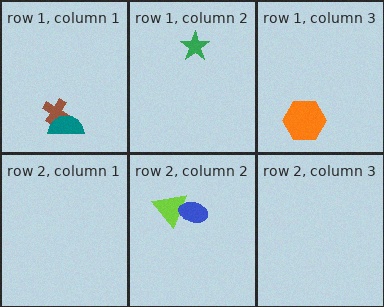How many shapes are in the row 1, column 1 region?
2.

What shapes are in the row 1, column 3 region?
The orange hexagon.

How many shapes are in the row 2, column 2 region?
2.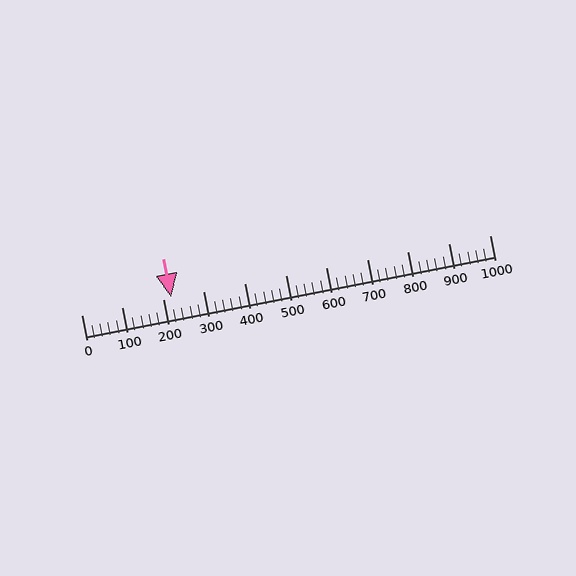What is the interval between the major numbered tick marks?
The major tick marks are spaced 100 units apart.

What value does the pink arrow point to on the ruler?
The pink arrow points to approximately 220.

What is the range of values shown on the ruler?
The ruler shows values from 0 to 1000.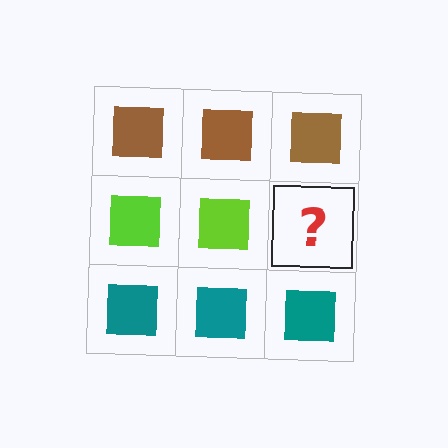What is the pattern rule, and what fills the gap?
The rule is that each row has a consistent color. The gap should be filled with a lime square.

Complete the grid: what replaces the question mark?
The question mark should be replaced with a lime square.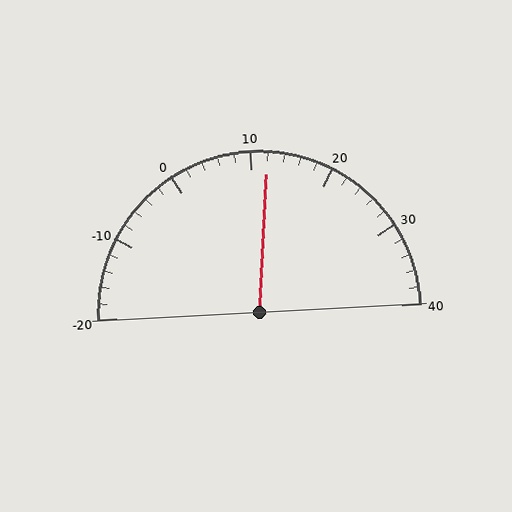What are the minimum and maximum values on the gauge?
The gauge ranges from -20 to 40.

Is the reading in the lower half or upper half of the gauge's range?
The reading is in the upper half of the range (-20 to 40).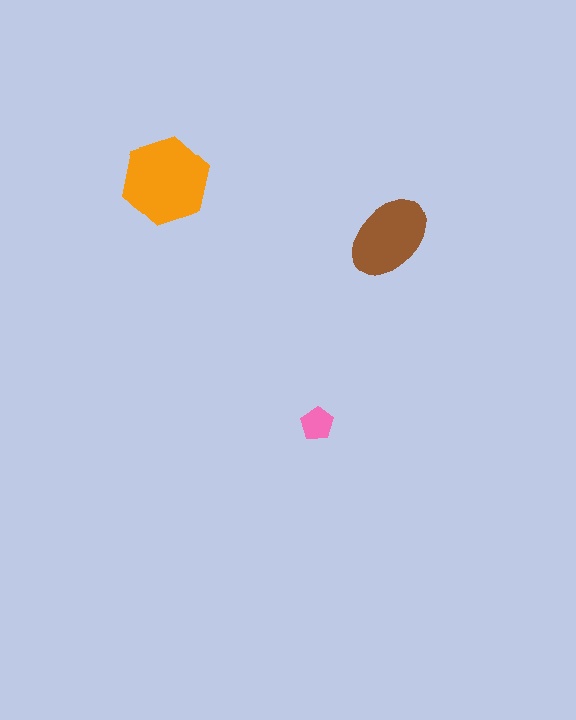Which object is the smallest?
The pink pentagon.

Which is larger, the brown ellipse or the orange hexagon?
The orange hexagon.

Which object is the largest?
The orange hexagon.